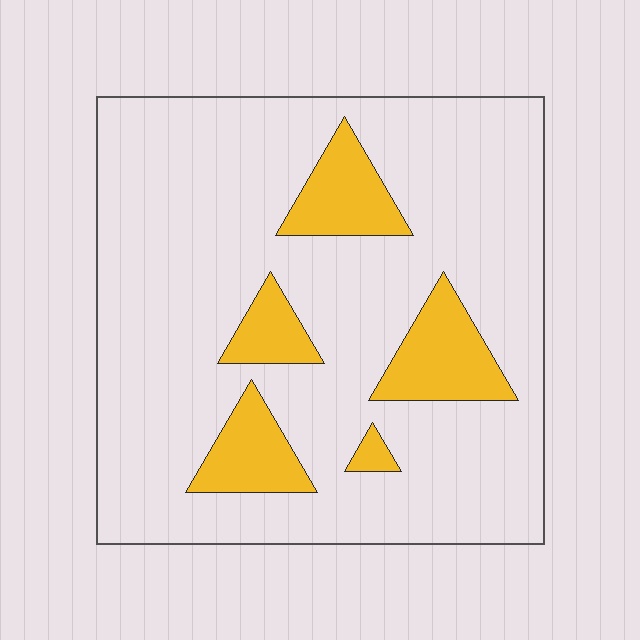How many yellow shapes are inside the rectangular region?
5.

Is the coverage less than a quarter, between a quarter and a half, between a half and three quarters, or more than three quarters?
Less than a quarter.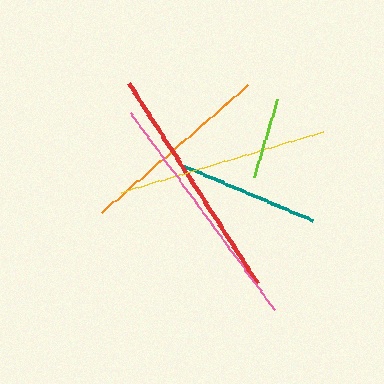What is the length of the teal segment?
The teal segment is approximately 142 pixels long.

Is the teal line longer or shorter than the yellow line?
The yellow line is longer than the teal line.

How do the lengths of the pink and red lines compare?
The pink and red lines are approximately the same length.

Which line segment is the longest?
The pink line is the longest at approximately 244 pixels.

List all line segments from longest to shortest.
From longest to shortest: pink, red, yellow, orange, teal, lime.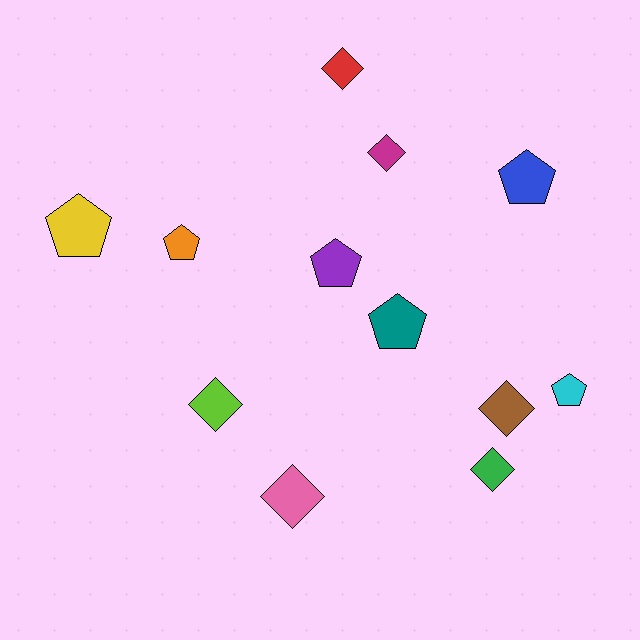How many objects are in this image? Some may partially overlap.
There are 12 objects.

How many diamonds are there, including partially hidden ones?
There are 6 diamonds.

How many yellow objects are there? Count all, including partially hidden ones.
There is 1 yellow object.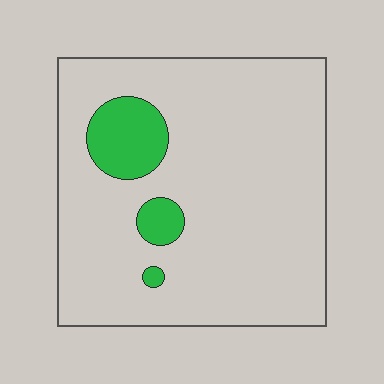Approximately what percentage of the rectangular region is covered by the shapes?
Approximately 10%.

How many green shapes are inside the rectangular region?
3.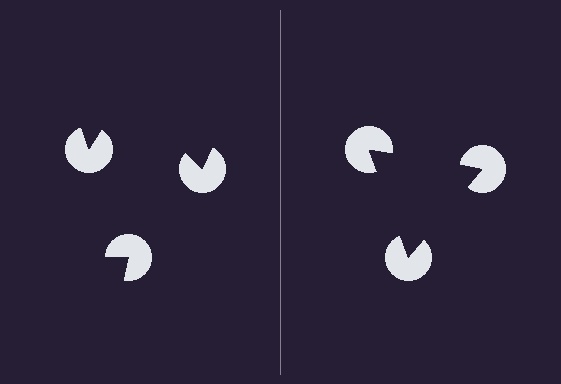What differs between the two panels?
The pac-man discs are positioned identically on both sides; only the wedge orientations differ. On the right they align to a triangle; on the left they are misaligned.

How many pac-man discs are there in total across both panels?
6 — 3 on each side.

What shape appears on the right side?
An illusory triangle.